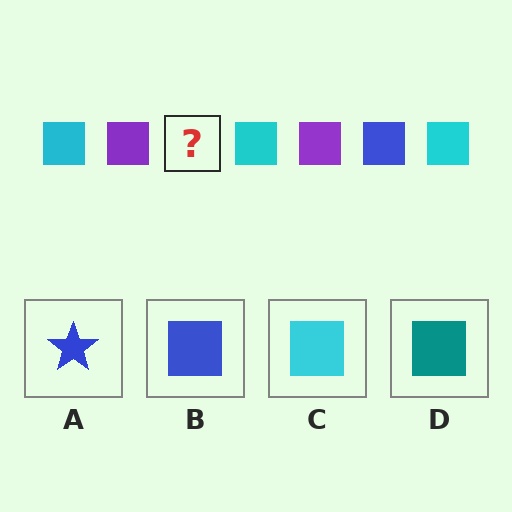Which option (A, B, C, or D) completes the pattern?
B.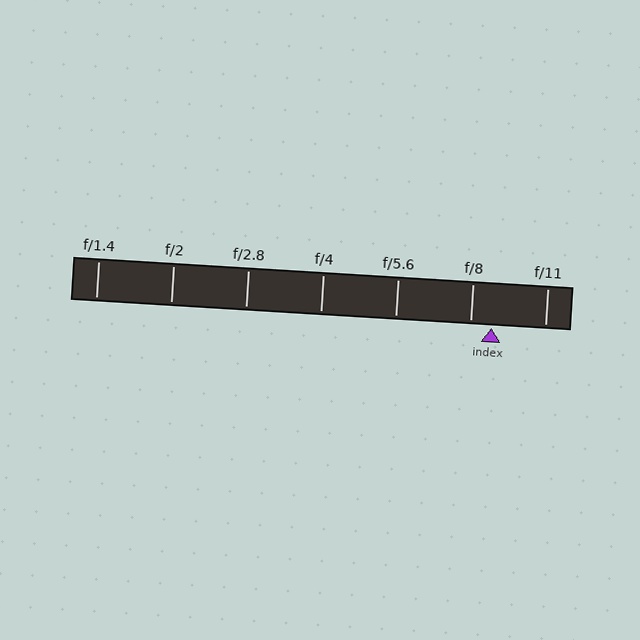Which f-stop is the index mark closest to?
The index mark is closest to f/8.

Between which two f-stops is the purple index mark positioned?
The index mark is between f/8 and f/11.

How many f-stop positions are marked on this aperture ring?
There are 7 f-stop positions marked.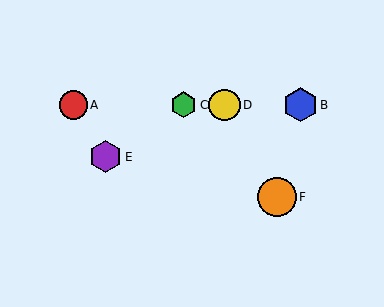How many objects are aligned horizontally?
4 objects (A, B, C, D) are aligned horizontally.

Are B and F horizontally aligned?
No, B is at y≈105 and F is at y≈197.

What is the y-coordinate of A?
Object A is at y≈105.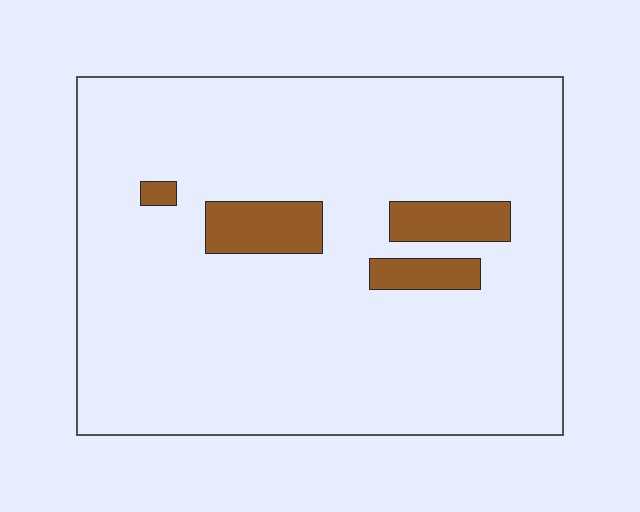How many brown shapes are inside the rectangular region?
4.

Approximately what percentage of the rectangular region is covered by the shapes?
Approximately 10%.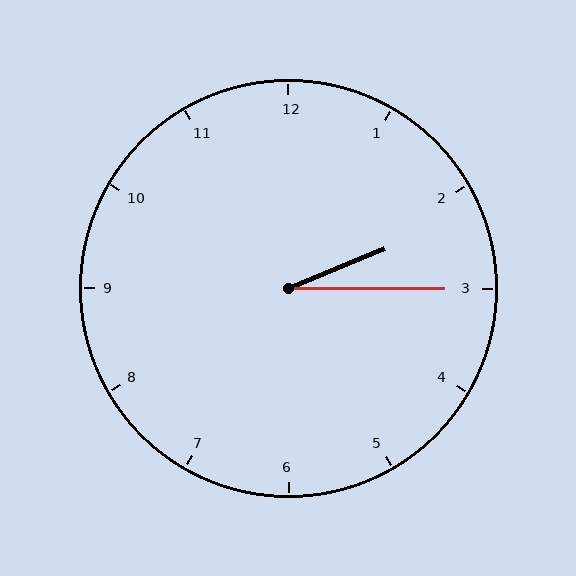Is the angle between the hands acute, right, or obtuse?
It is acute.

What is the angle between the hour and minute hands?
Approximately 22 degrees.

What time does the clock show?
2:15.